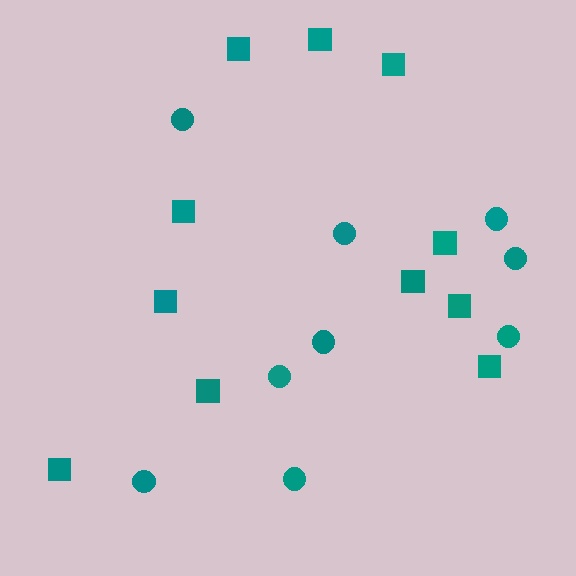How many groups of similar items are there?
There are 2 groups: one group of squares (11) and one group of circles (9).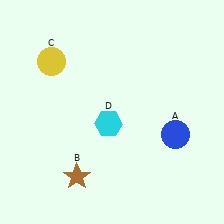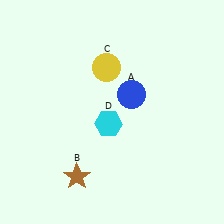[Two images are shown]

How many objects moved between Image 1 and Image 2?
2 objects moved between the two images.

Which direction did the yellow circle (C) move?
The yellow circle (C) moved right.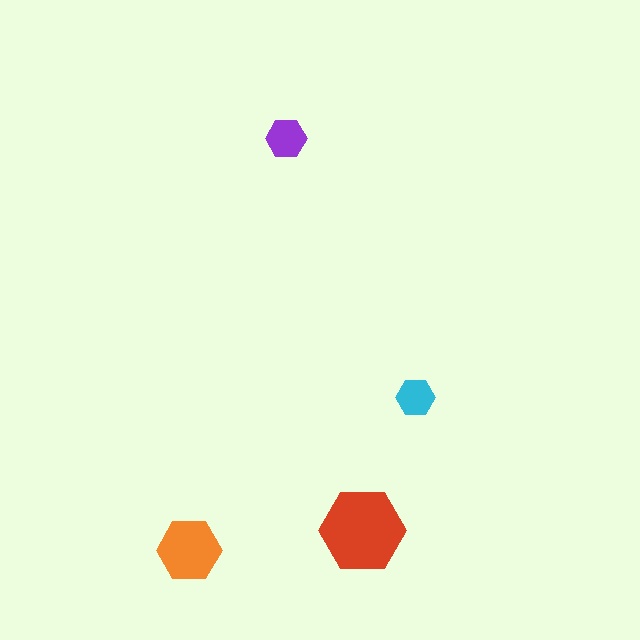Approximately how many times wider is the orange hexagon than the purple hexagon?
About 1.5 times wider.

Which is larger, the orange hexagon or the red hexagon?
The red one.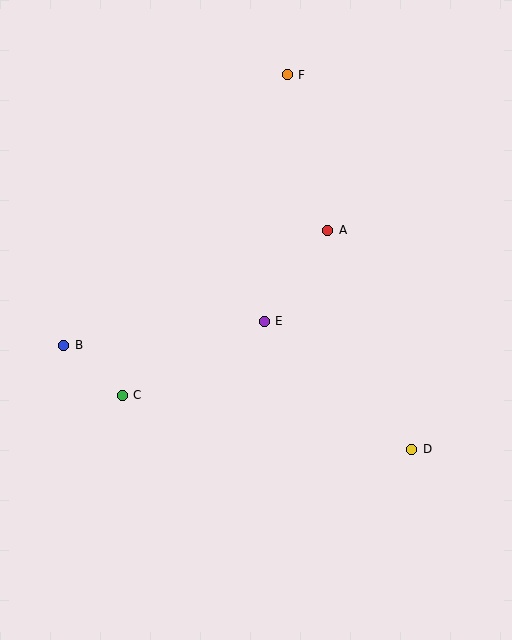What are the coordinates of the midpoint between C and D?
The midpoint between C and D is at (267, 422).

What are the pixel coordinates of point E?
Point E is at (264, 321).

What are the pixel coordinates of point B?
Point B is at (64, 345).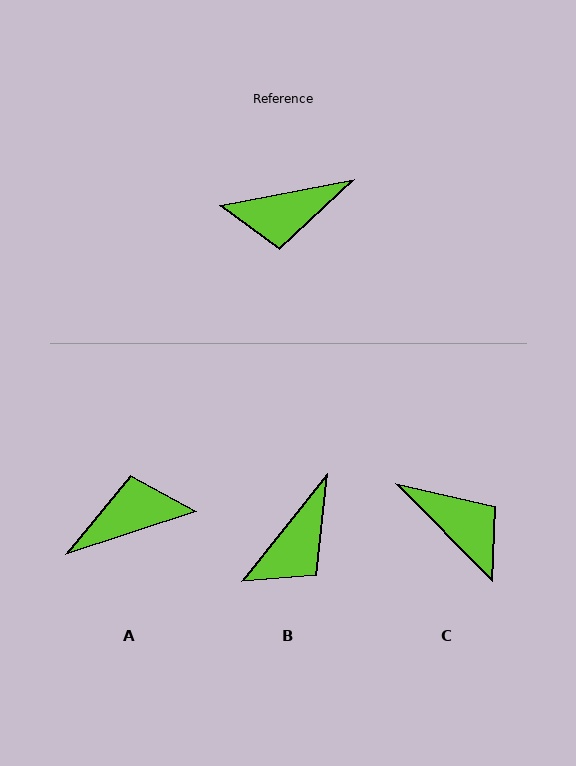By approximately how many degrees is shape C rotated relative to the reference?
Approximately 124 degrees counter-clockwise.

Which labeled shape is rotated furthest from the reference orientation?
A, about 173 degrees away.